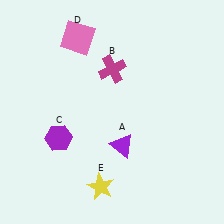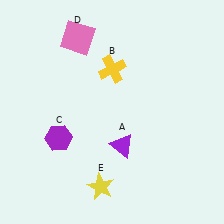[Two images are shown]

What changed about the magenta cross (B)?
In Image 1, B is magenta. In Image 2, it changed to yellow.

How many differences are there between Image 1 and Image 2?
There is 1 difference between the two images.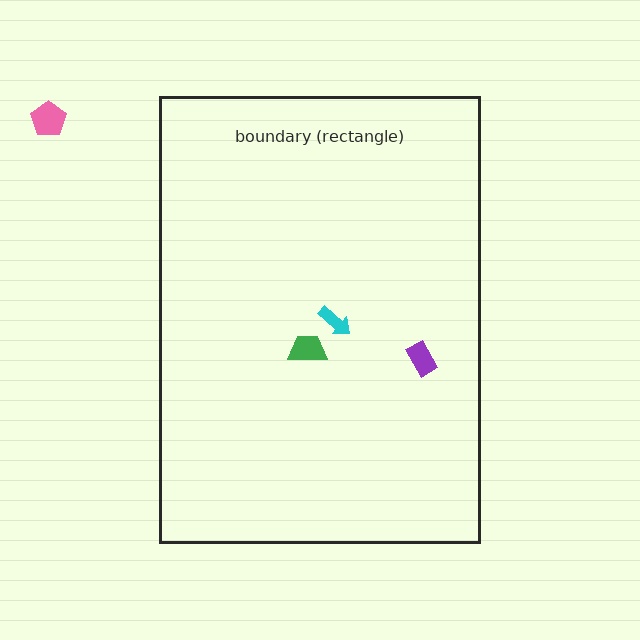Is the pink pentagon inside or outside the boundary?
Outside.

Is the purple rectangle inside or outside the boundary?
Inside.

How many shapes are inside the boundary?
3 inside, 1 outside.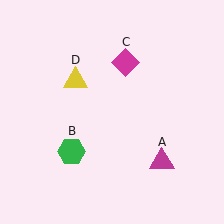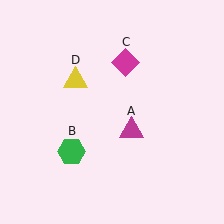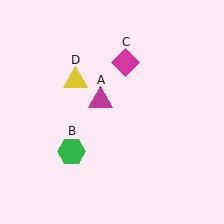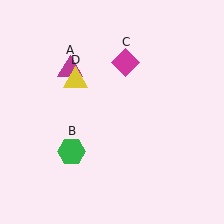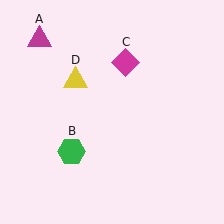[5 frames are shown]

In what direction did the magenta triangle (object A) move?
The magenta triangle (object A) moved up and to the left.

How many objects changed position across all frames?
1 object changed position: magenta triangle (object A).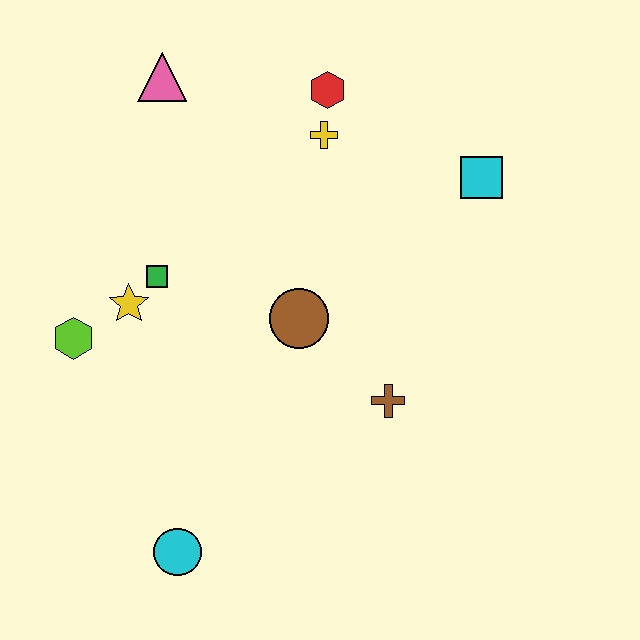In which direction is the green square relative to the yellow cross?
The green square is to the left of the yellow cross.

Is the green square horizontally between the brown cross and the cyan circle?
No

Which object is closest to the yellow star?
The green square is closest to the yellow star.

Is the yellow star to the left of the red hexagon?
Yes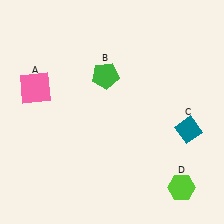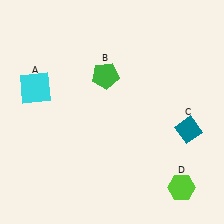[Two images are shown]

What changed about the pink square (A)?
In Image 1, A is pink. In Image 2, it changed to cyan.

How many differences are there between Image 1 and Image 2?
There is 1 difference between the two images.